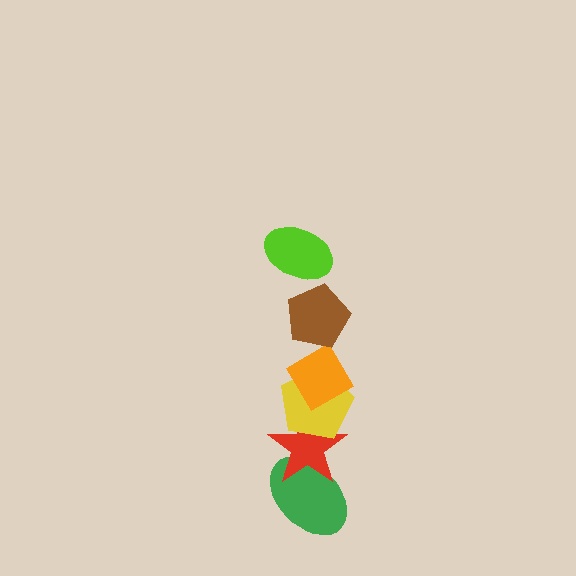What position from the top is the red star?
The red star is 5th from the top.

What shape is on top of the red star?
The yellow pentagon is on top of the red star.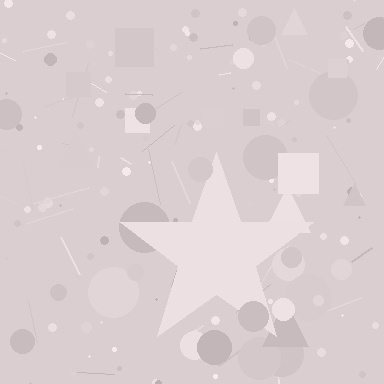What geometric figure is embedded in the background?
A star is embedded in the background.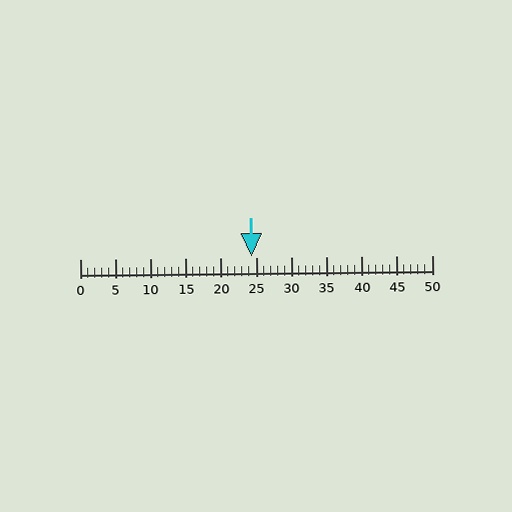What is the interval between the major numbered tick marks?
The major tick marks are spaced 5 units apart.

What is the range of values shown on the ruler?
The ruler shows values from 0 to 50.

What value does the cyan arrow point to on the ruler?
The cyan arrow points to approximately 24.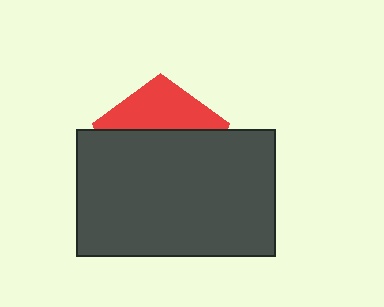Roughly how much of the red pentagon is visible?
A small part of it is visible (roughly 35%).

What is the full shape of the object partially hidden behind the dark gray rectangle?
The partially hidden object is a red pentagon.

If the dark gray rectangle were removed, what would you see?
You would see the complete red pentagon.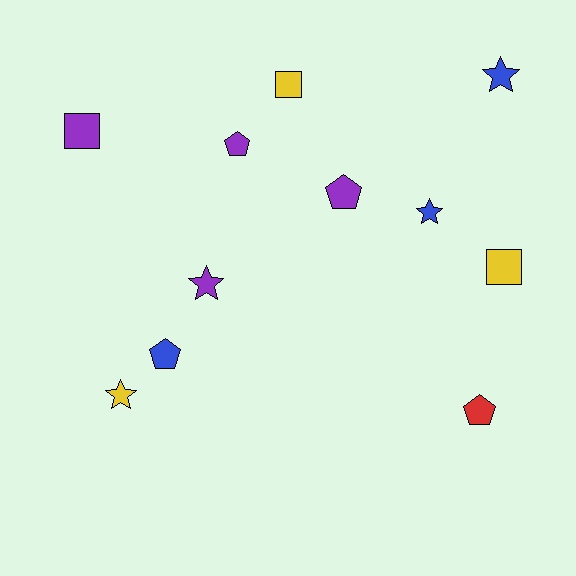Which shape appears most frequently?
Star, with 4 objects.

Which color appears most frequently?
Purple, with 4 objects.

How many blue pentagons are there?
There is 1 blue pentagon.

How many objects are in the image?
There are 11 objects.